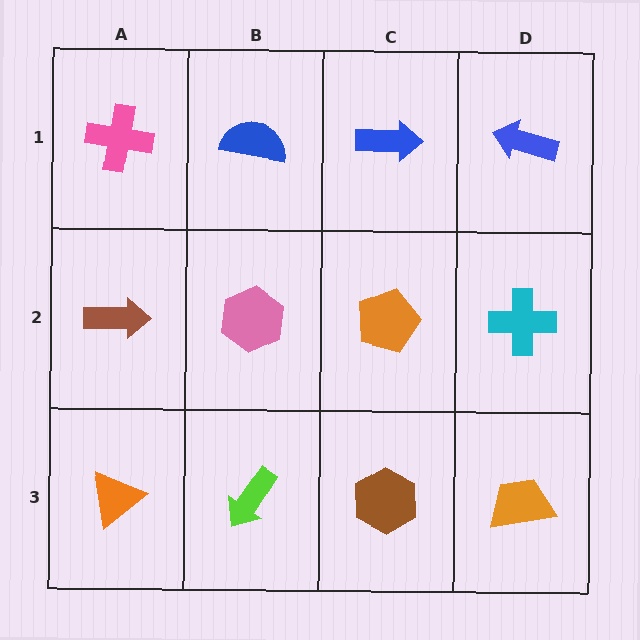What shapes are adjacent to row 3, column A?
A brown arrow (row 2, column A), a lime arrow (row 3, column B).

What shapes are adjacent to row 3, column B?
A pink hexagon (row 2, column B), an orange triangle (row 3, column A), a brown hexagon (row 3, column C).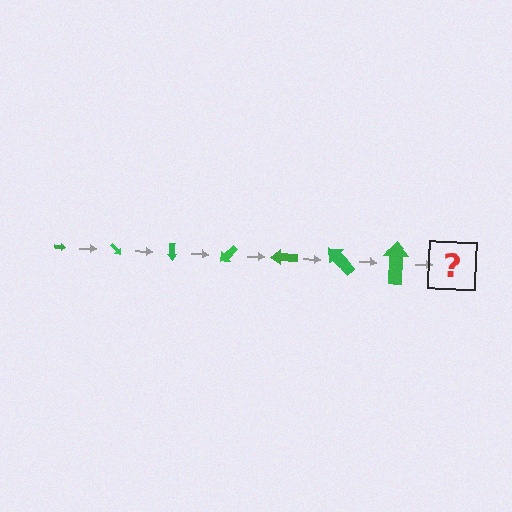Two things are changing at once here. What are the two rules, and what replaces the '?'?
The two rules are that the arrow grows larger each step and it rotates 45 degrees each step. The '?' should be an arrow, larger than the previous one and rotated 315 degrees from the start.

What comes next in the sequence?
The next element should be an arrow, larger than the previous one and rotated 315 degrees from the start.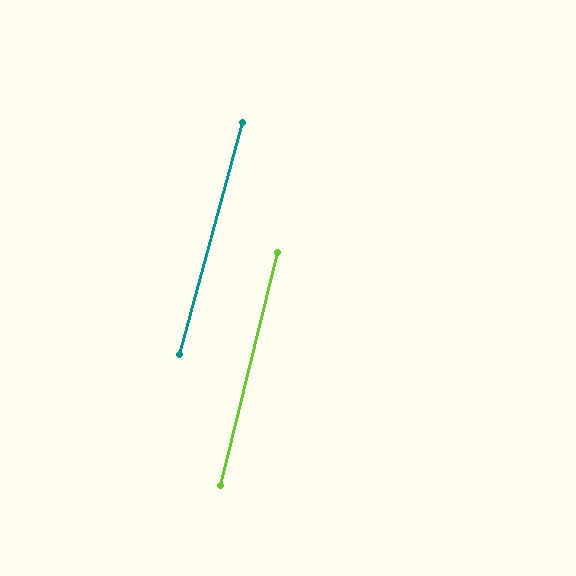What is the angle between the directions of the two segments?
Approximately 1 degree.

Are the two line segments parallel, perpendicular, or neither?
Parallel — their directions differ by only 1.1°.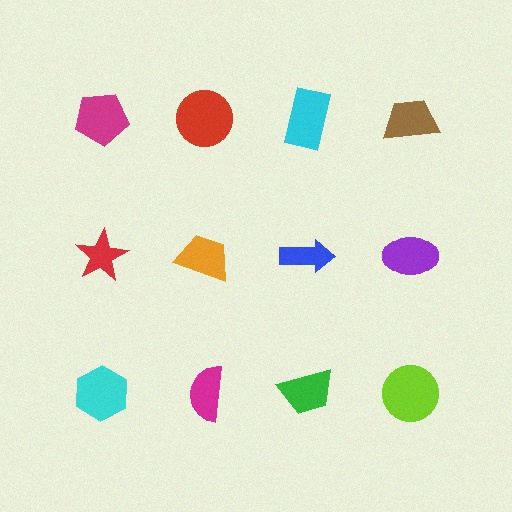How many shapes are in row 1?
4 shapes.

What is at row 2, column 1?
A red star.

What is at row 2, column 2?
An orange trapezoid.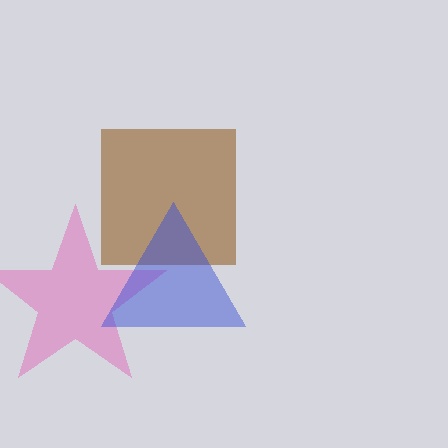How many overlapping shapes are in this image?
There are 3 overlapping shapes in the image.